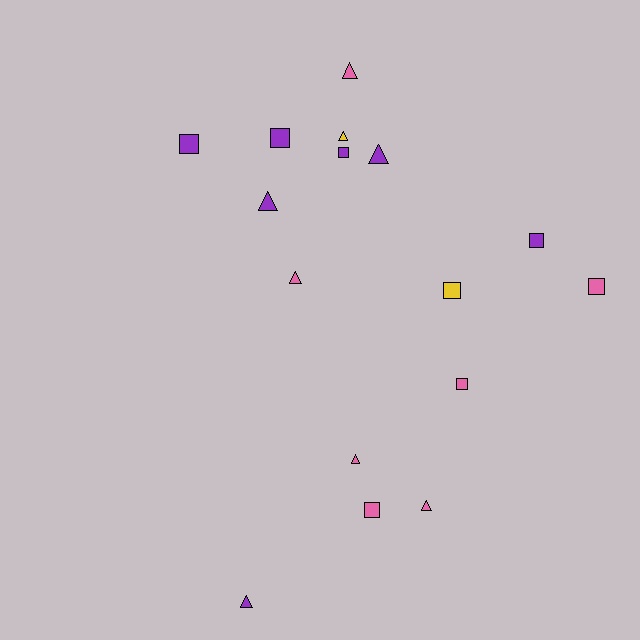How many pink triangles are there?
There are 4 pink triangles.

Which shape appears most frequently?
Square, with 8 objects.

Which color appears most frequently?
Pink, with 7 objects.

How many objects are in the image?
There are 16 objects.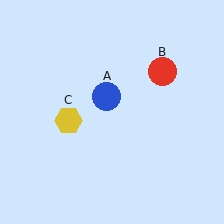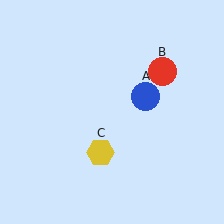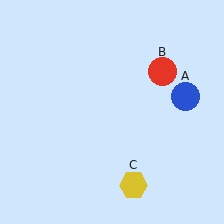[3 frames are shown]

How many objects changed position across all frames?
2 objects changed position: blue circle (object A), yellow hexagon (object C).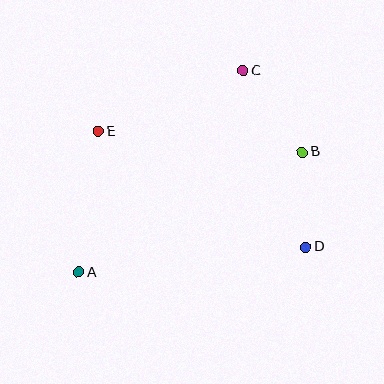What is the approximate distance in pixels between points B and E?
The distance between B and E is approximately 205 pixels.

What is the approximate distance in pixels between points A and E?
The distance between A and E is approximately 142 pixels.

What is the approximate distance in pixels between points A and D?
The distance between A and D is approximately 229 pixels.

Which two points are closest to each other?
Points B and D are closest to each other.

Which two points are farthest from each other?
Points A and C are farthest from each other.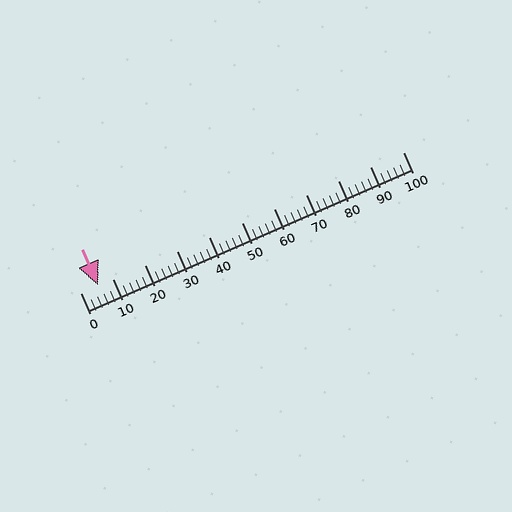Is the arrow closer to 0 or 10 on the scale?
The arrow is closer to 10.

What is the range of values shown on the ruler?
The ruler shows values from 0 to 100.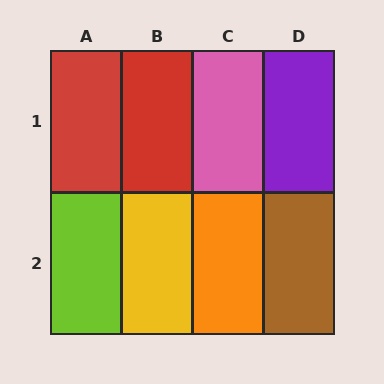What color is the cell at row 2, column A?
Lime.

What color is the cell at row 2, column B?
Yellow.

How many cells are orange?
1 cell is orange.